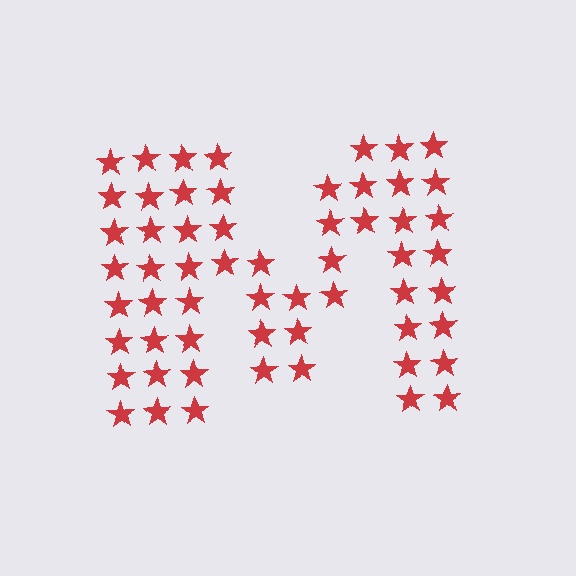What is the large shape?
The large shape is the letter M.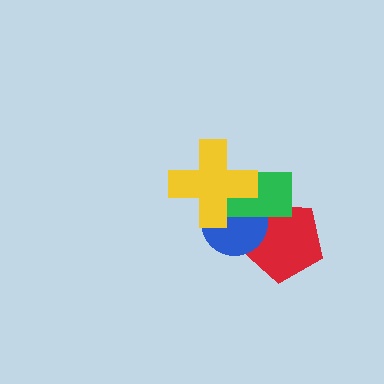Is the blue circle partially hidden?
Yes, it is partially covered by another shape.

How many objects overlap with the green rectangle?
3 objects overlap with the green rectangle.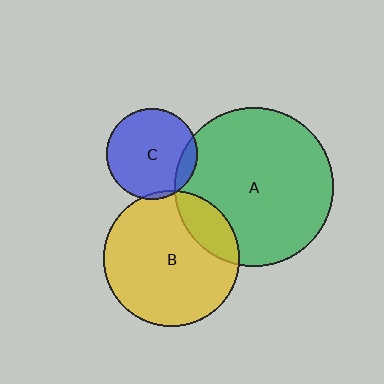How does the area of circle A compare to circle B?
Approximately 1.4 times.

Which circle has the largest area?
Circle A (green).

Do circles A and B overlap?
Yes.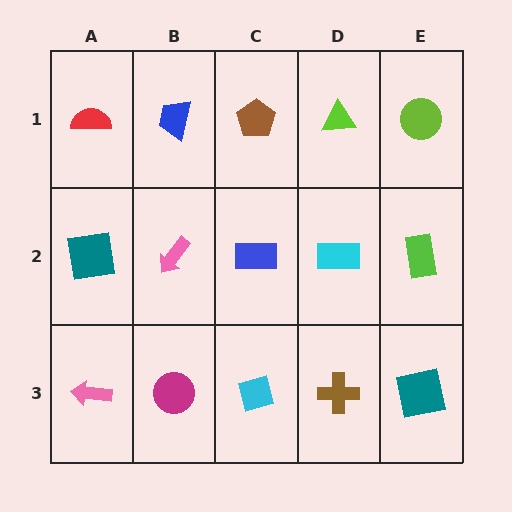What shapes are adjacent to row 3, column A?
A teal square (row 2, column A), a magenta circle (row 3, column B).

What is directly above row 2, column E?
A lime circle.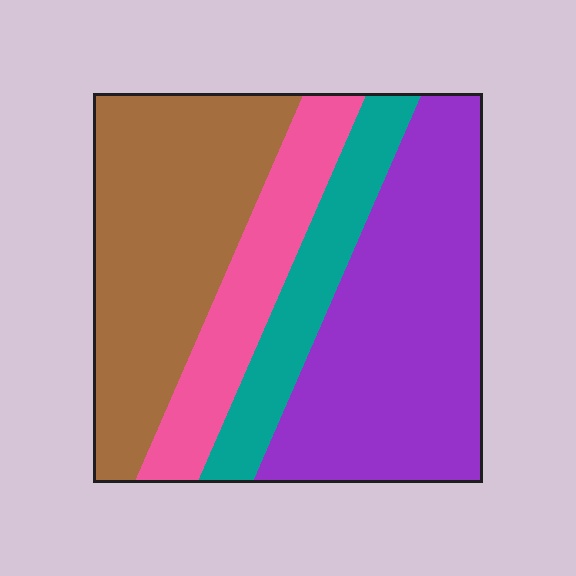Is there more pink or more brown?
Brown.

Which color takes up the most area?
Purple, at roughly 35%.